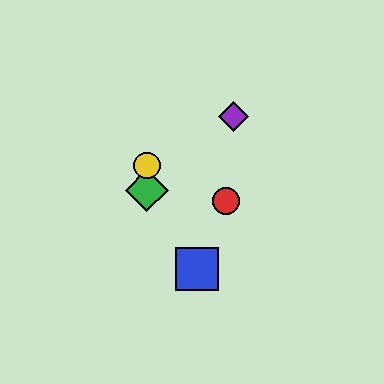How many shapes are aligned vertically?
2 shapes (the green diamond, the yellow circle) are aligned vertically.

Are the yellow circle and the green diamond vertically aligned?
Yes, both are at x≈147.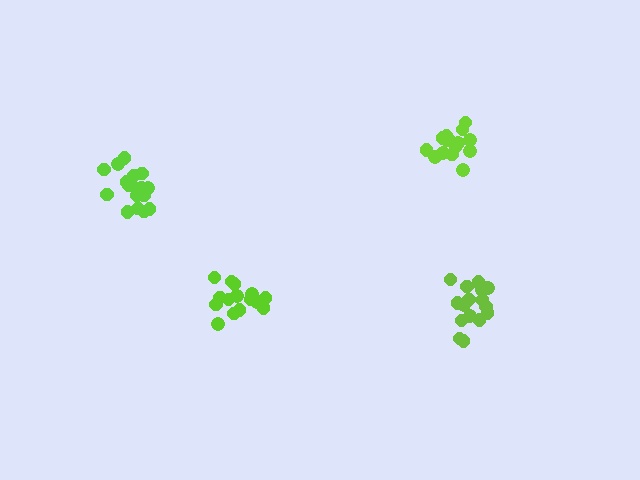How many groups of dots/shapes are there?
There are 4 groups.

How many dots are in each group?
Group 1: 18 dots, Group 2: 16 dots, Group 3: 18 dots, Group 4: 15 dots (67 total).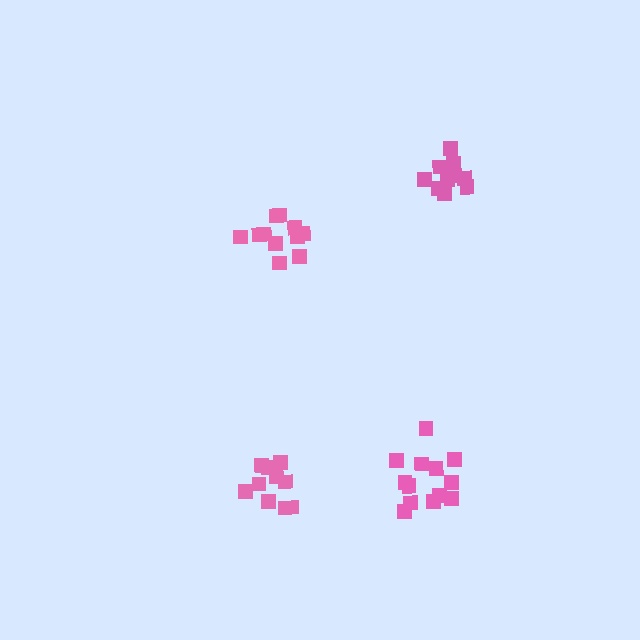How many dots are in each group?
Group 1: 11 dots, Group 2: 13 dots, Group 3: 10 dots, Group 4: 11 dots (45 total).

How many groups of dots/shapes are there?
There are 4 groups.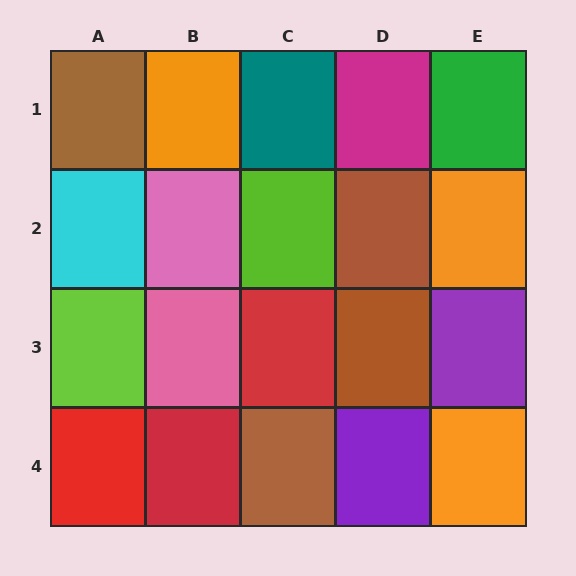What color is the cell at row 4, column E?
Orange.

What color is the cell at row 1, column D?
Magenta.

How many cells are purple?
2 cells are purple.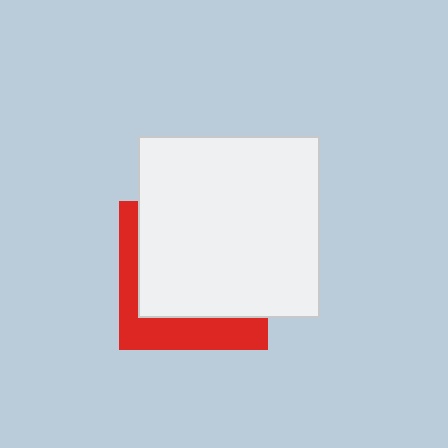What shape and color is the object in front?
The object in front is a white square.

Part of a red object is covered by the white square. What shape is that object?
It is a square.